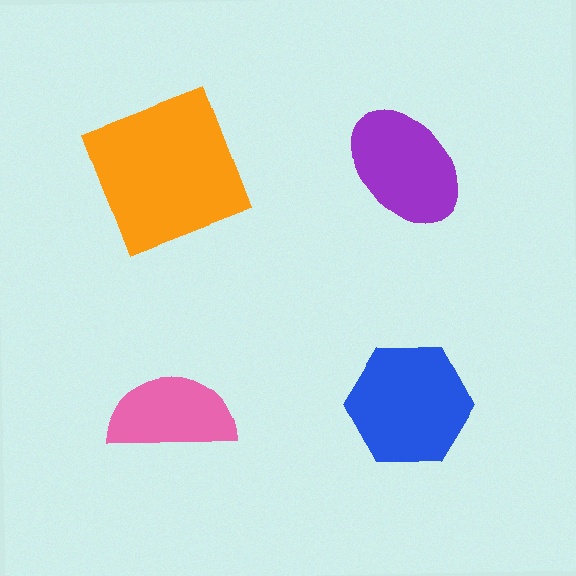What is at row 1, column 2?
A purple ellipse.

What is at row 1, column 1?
An orange square.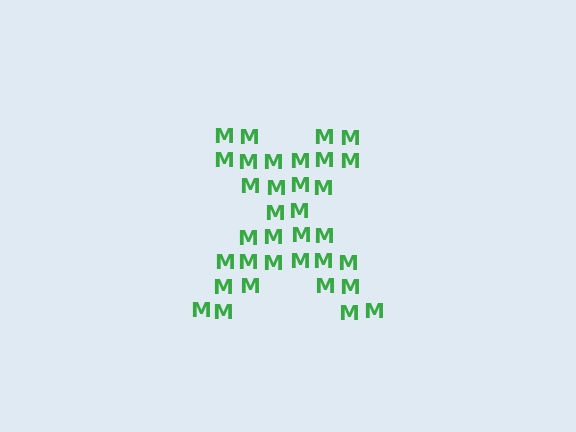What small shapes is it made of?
It is made of small letter M's.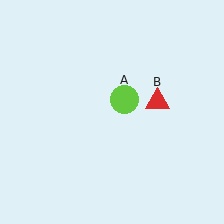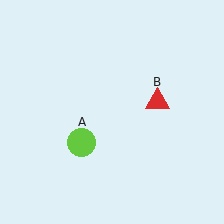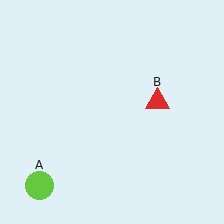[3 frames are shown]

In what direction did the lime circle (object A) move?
The lime circle (object A) moved down and to the left.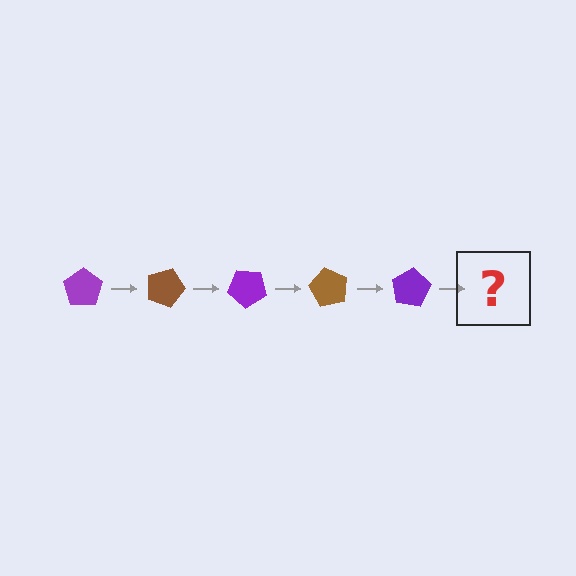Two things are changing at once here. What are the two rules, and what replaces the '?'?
The two rules are that it rotates 20 degrees each step and the color cycles through purple and brown. The '?' should be a brown pentagon, rotated 100 degrees from the start.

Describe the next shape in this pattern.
It should be a brown pentagon, rotated 100 degrees from the start.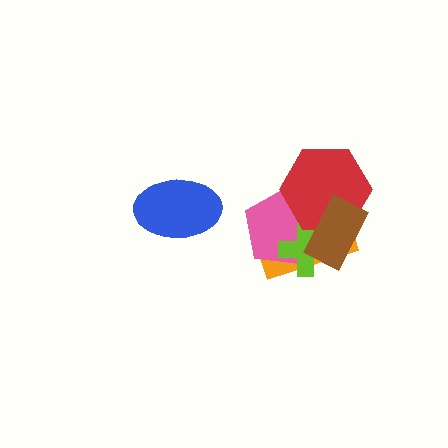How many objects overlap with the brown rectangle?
4 objects overlap with the brown rectangle.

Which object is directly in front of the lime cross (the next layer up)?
The red hexagon is directly in front of the lime cross.